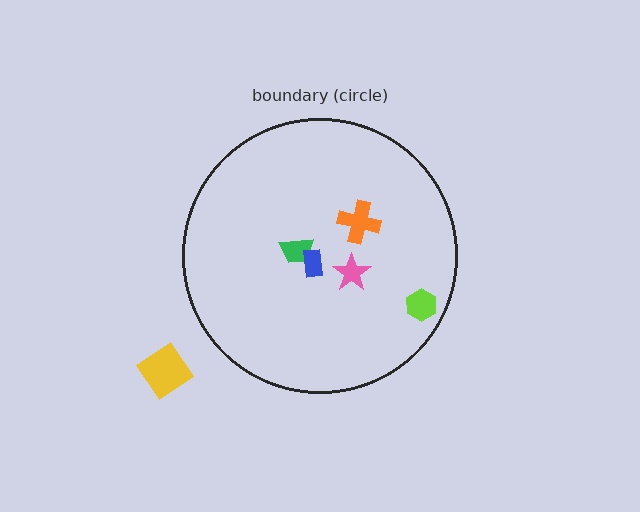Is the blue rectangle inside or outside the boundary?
Inside.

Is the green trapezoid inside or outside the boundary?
Inside.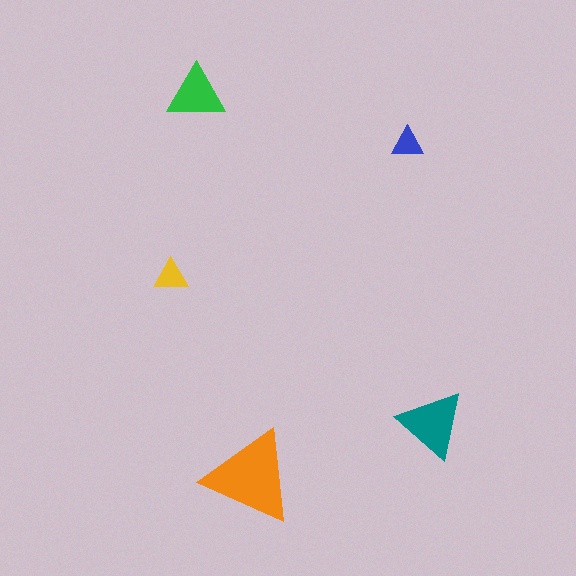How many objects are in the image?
There are 5 objects in the image.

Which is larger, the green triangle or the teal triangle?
The teal one.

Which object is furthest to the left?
The yellow triangle is leftmost.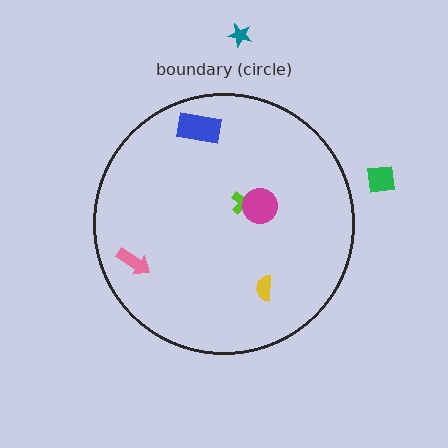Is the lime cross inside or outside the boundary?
Inside.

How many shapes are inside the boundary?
5 inside, 2 outside.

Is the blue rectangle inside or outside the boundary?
Inside.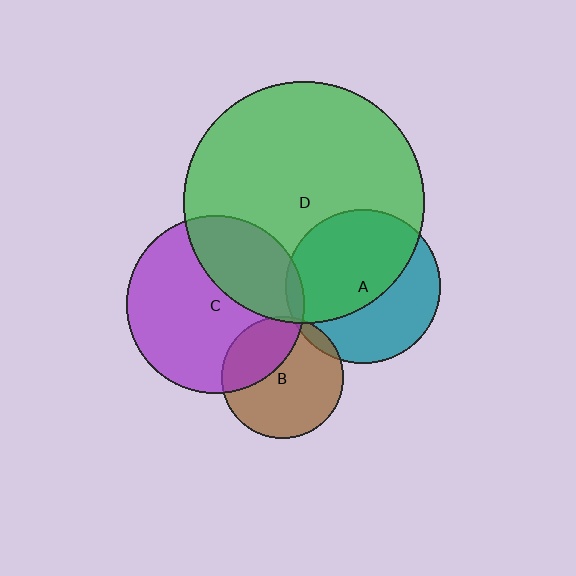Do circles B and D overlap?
Yes.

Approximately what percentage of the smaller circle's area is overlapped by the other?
Approximately 5%.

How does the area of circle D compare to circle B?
Approximately 3.9 times.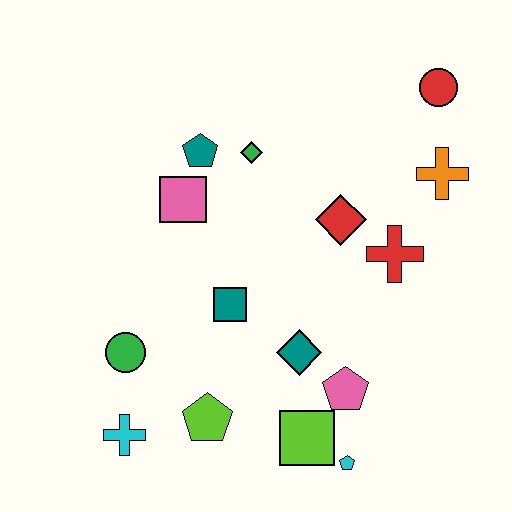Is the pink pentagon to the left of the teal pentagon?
No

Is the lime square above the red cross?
No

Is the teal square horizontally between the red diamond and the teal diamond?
No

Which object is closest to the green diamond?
The teal pentagon is closest to the green diamond.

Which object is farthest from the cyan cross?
The red circle is farthest from the cyan cross.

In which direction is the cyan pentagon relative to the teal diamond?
The cyan pentagon is below the teal diamond.